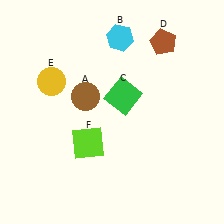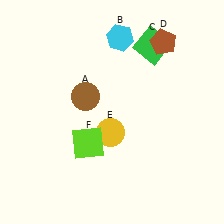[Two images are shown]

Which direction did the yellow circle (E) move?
The yellow circle (E) moved right.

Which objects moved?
The objects that moved are: the green square (C), the yellow circle (E).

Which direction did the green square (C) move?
The green square (C) moved up.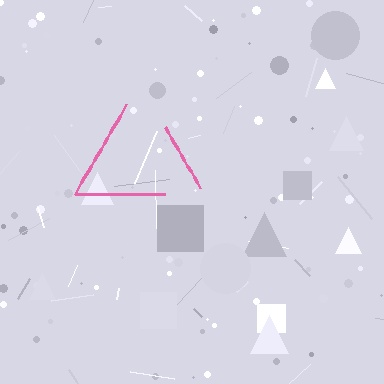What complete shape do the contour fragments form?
The contour fragments form a triangle.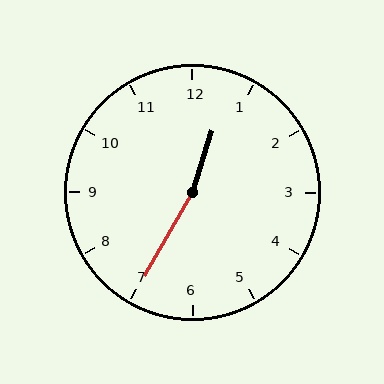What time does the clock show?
12:35.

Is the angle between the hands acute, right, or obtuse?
It is obtuse.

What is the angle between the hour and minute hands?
Approximately 168 degrees.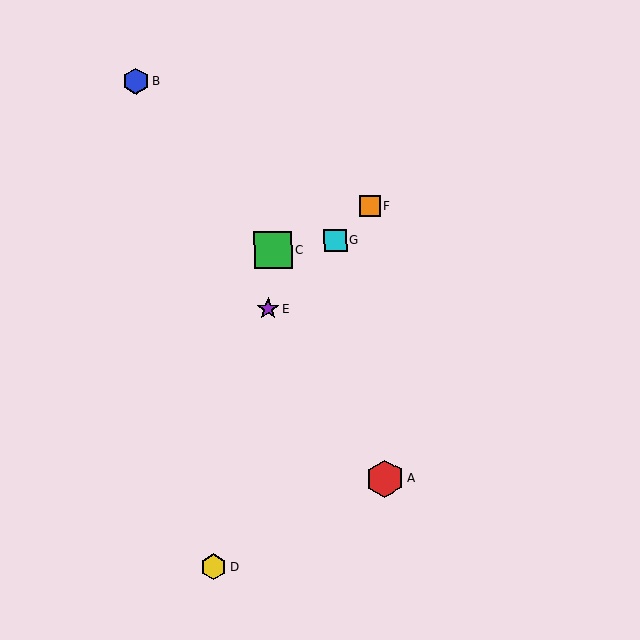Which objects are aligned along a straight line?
Objects E, F, G are aligned along a straight line.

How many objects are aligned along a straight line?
3 objects (E, F, G) are aligned along a straight line.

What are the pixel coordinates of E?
Object E is at (268, 309).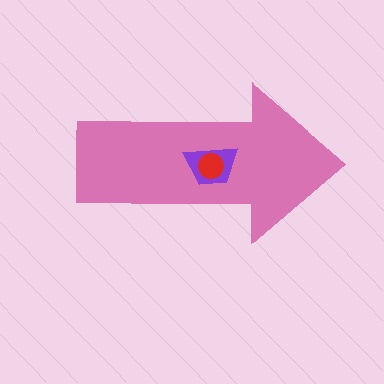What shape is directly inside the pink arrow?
The purple trapezoid.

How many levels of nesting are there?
3.